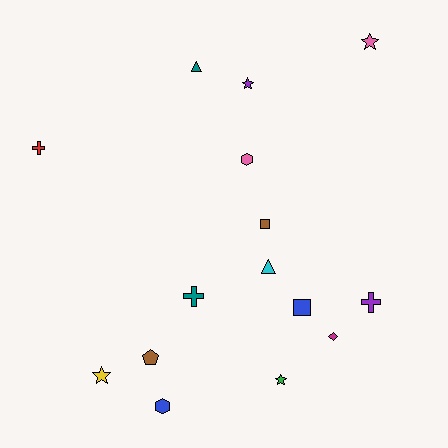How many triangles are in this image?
There are 2 triangles.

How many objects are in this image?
There are 15 objects.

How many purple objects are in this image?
There are 2 purple objects.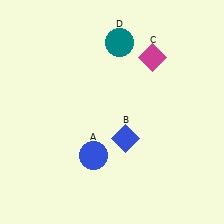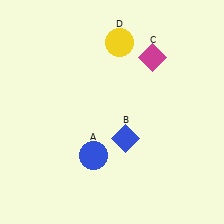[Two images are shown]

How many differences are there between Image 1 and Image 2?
There is 1 difference between the two images.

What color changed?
The circle (D) changed from teal in Image 1 to yellow in Image 2.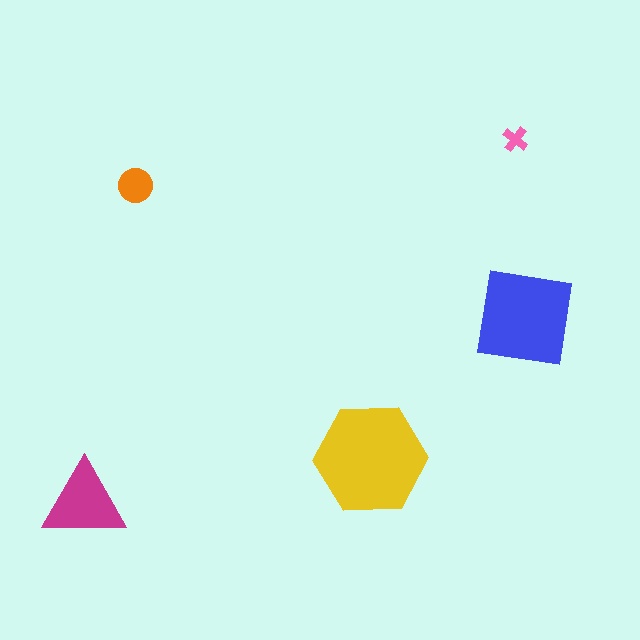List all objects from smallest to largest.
The pink cross, the orange circle, the magenta triangle, the blue square, the yellow hexagon.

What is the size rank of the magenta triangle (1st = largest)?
3rd.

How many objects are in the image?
There are 5 objects in the image.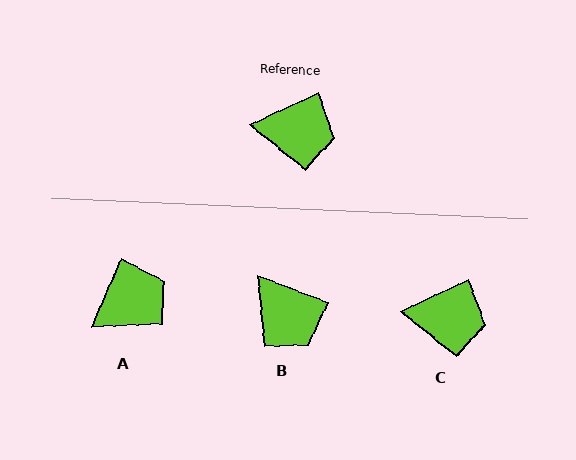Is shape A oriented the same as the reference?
No, it is off by about 42 degrees.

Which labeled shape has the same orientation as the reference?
C.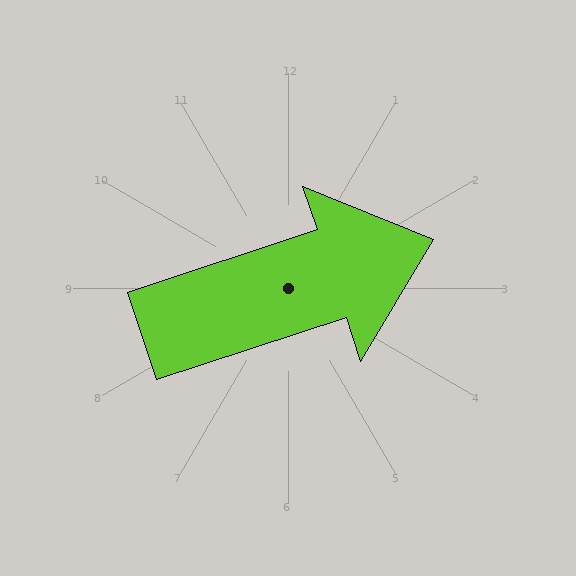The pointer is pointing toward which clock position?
Roughly 2 o'clock.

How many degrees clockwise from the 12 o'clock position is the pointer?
Approximately 72 degrees.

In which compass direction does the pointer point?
East.